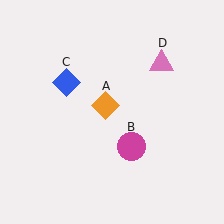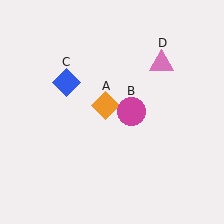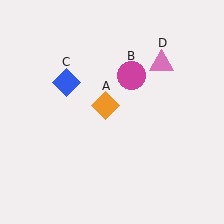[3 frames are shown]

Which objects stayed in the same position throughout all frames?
Orange diamond (object A) and blue diamond (object C) and pink triangle (object D) remained stationary.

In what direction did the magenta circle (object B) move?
The magenta circle (object B) moved up.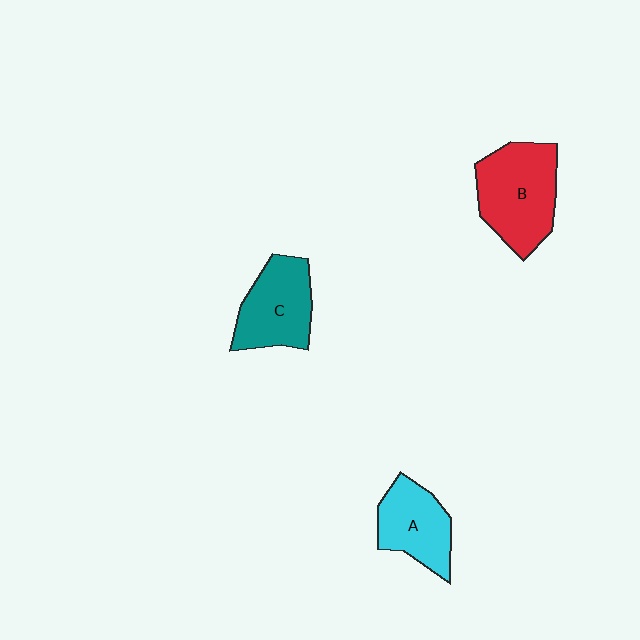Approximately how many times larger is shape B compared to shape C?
Approximately 1.2 times.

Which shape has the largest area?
Shape B (red).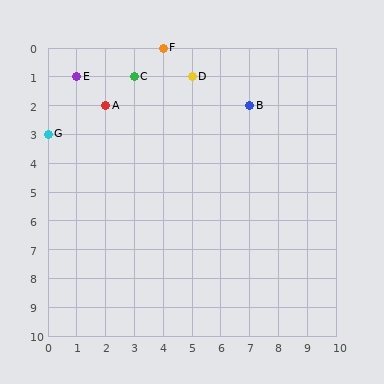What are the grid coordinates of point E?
Point E is at grid coordinates (1, 1).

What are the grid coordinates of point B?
Point B is at grid coordinates (7, 2).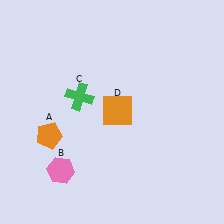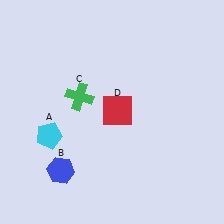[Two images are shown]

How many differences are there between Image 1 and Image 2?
There are 3 differences between the two images.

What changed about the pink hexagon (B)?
In Image 1, B is pink. In Image 2, it changed to blue.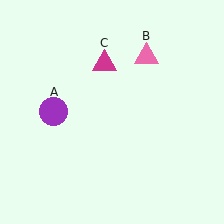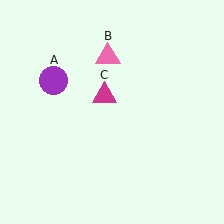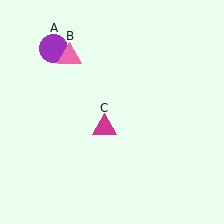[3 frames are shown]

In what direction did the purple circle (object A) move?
The purple circle (object A) moved up.